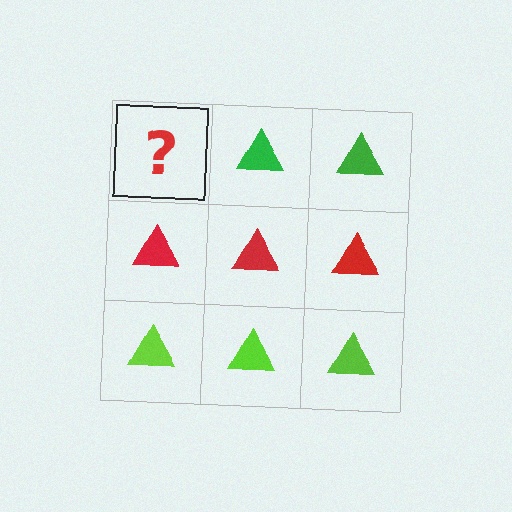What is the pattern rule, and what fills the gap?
The rule is that each row has a consistent color. The gap should be filled with a green triangle.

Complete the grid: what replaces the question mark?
The question mark should be replaced with a green triangle.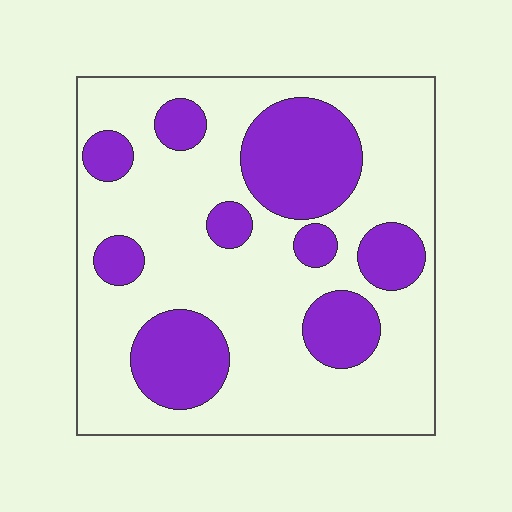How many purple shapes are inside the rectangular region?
9.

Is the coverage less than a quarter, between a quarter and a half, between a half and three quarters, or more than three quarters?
Between a quarter and a half.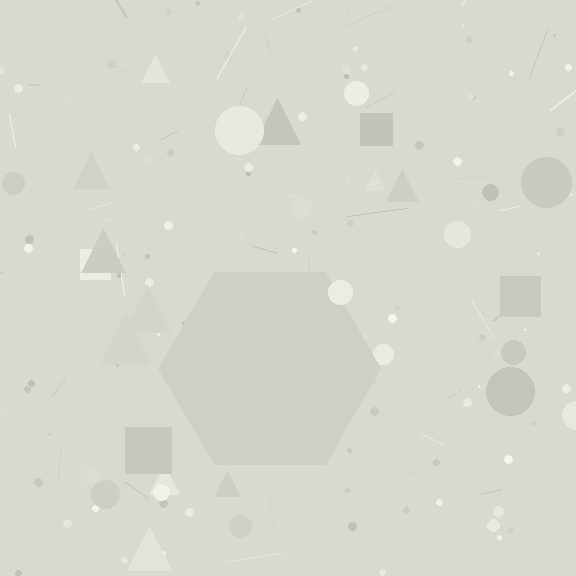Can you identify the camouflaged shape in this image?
The camouflaged shape is a hexagon.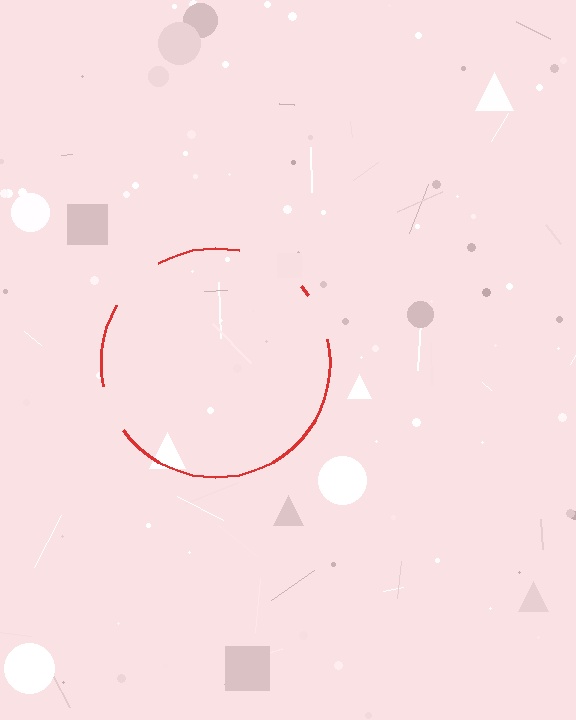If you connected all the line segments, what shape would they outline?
They would outline a circle.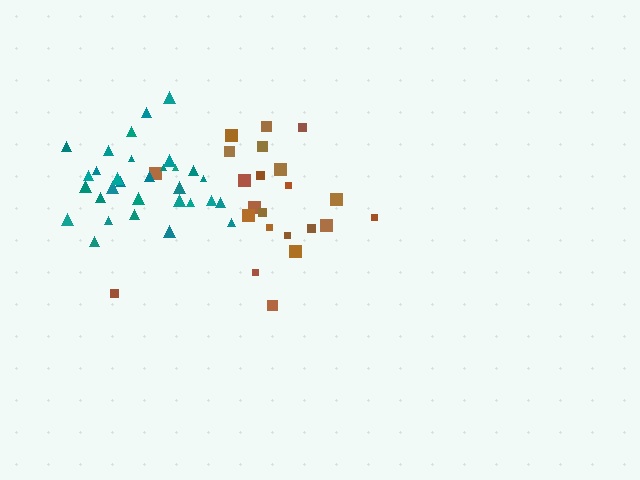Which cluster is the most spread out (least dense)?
Brown.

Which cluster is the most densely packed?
Teal.